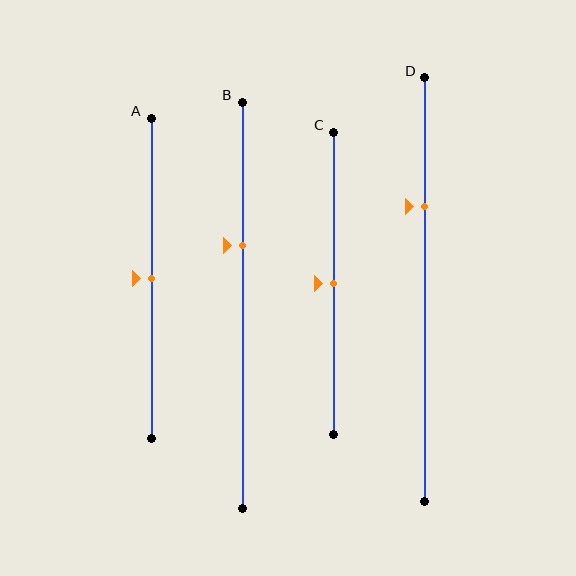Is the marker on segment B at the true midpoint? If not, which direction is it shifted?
No, the marker on segment B is shifted upward by about 15% of the segment length.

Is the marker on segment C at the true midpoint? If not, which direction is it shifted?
Yes, the marker on segment C is at the true midpoint.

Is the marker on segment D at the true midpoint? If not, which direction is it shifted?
No, the marker on segment D is shifted upward by about 20% of the segment length.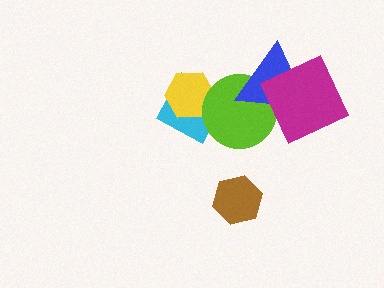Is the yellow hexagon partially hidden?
Yes, it is partially covered by another shape.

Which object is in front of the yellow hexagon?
The lime circle is in front of the yellow hexagon.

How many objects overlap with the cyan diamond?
2 objects overlap with the cyan diamond.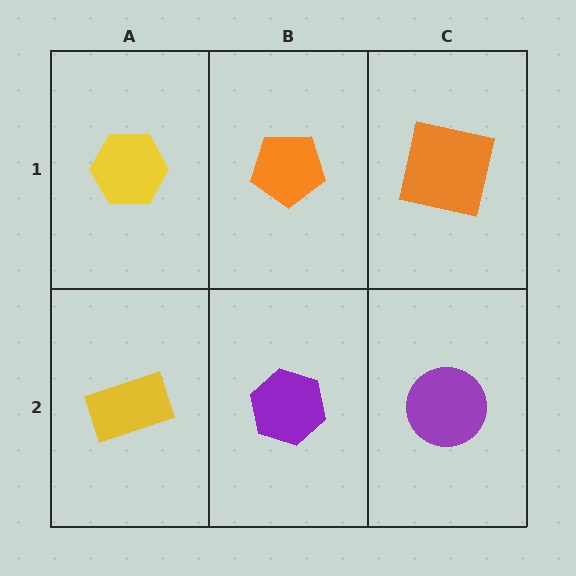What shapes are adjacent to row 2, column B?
An orange pentagon (row 1, column B), a yellow rectangle (row 2, column A), a purple circle (row 2, column C).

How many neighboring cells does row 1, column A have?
2.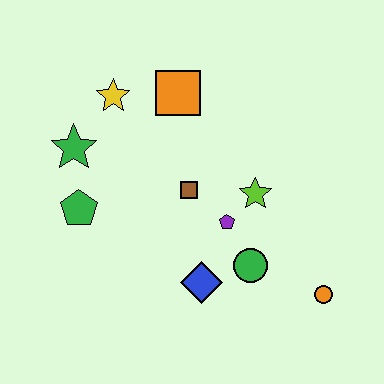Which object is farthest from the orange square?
The orange circle is farthest from the orange square.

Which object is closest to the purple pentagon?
The lime star is closest to the purple pentagon.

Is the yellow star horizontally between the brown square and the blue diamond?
No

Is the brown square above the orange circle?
Yes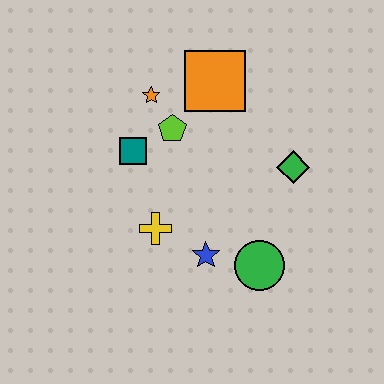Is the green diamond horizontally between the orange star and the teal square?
No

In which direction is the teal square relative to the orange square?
The teal square is to the left of the orange square.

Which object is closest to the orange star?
The lime pentagon is closest to the orange star.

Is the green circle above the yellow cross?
No